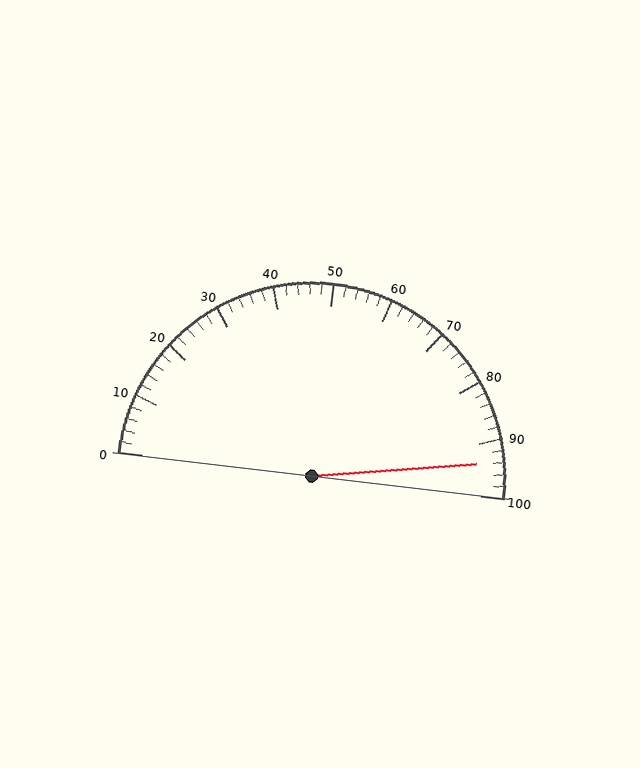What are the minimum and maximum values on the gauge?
The gauge ranges from 0 to 100.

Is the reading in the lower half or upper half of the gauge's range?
The reading is in the upper half of the range (0 to 100).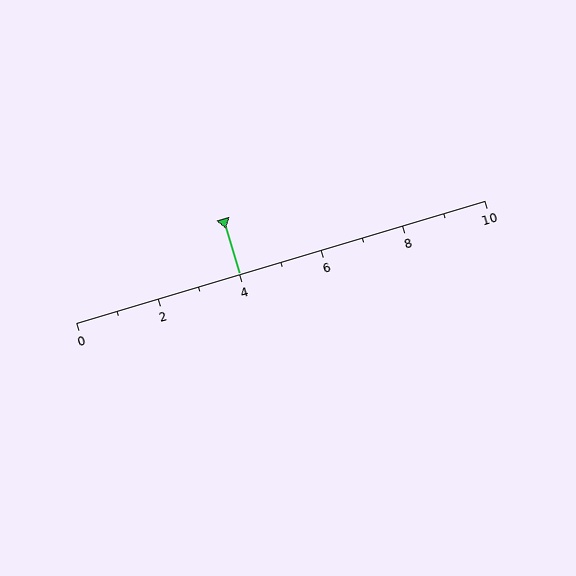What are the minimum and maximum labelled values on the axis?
The axis runs from 0 to 10.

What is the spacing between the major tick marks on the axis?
The major ticks are spaced 2 apart.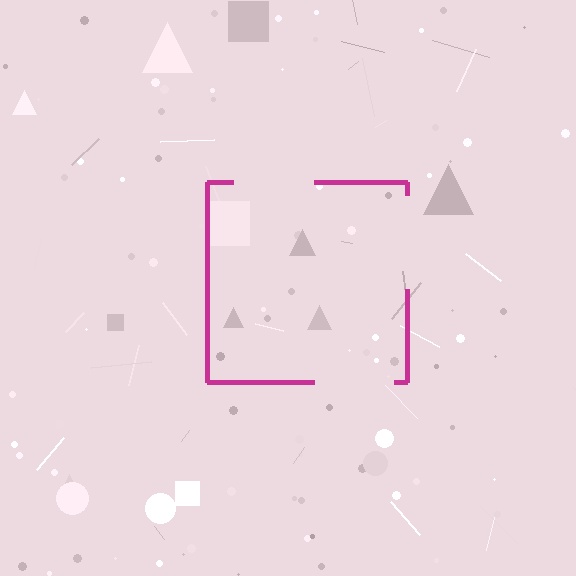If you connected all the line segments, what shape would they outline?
They would outline a square.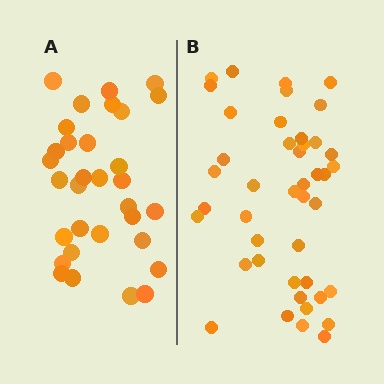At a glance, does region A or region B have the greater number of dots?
Region B (the right region) has more dots.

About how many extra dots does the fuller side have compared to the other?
Region B has roughly 12 or so more dots than region A.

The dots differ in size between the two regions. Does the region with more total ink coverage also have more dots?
No. Region A has more total ink coverage because its dots are larger, but region B actually contains more individual dots. Total area can be misleading — the number of items is what matters here.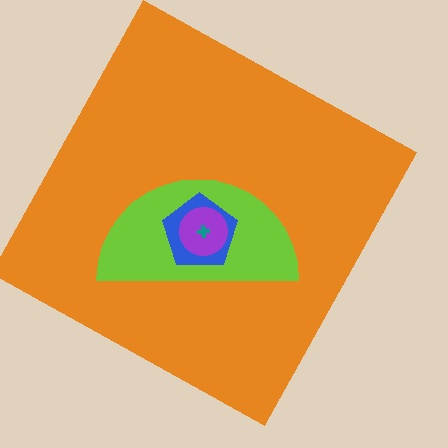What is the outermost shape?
The orange square.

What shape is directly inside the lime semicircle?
The blue pentagon.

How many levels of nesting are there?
5.